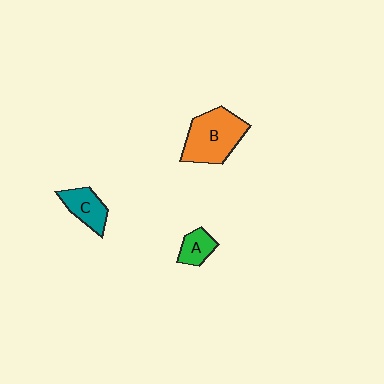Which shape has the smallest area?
Shape A (green).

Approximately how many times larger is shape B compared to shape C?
Approximately 1.9 times.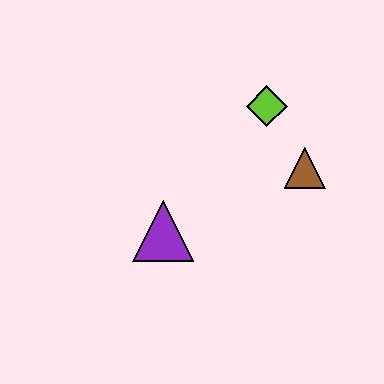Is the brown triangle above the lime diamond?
No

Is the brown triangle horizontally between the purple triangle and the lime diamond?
No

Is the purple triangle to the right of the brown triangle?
No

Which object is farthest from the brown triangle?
The purple triangle is farthest from the brown triangle.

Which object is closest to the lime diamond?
The brown triangle is closest to the lime diamond.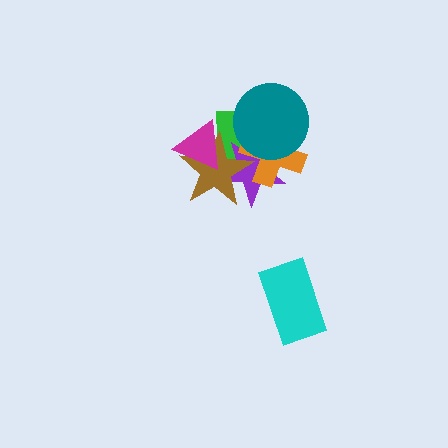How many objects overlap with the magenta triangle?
3 objects overlap with the magenta triangle.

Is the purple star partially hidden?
Yes, it is partially covered by another shape.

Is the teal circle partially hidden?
No, no other shape covers it.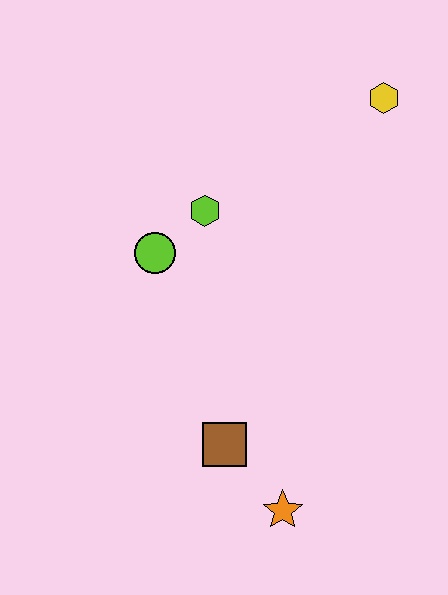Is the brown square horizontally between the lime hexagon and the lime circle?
No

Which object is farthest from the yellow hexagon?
The orange star is farthest from the yellow hexagon.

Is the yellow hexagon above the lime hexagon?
Yes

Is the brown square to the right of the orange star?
No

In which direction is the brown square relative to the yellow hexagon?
The brown square is below the yellow hexagon.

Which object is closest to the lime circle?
The lime hexagon is closest to the lime circle.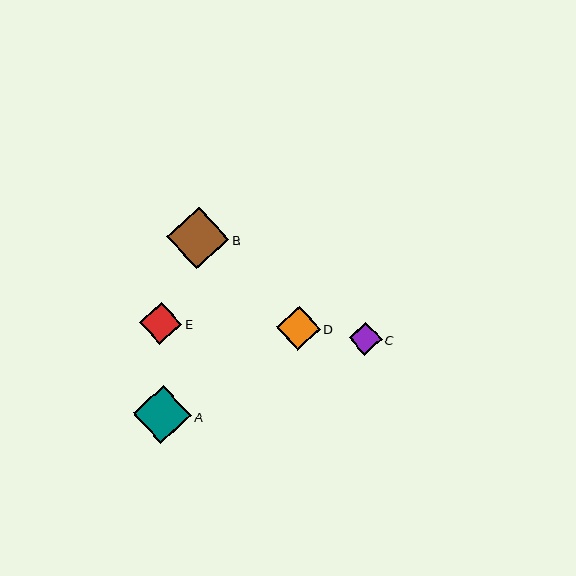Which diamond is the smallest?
Diamond C is the smallest with a size of approximately 33 pixels.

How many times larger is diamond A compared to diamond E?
Diamond A is approximately 1.4 times the size of diamond E.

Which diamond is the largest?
Diamond B is the largest with a size of approximately 62 pixels.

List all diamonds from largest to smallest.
From largest to smallest: B, A, D, E, C.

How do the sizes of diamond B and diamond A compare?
Diamond B and diamond A are approximately the same size.